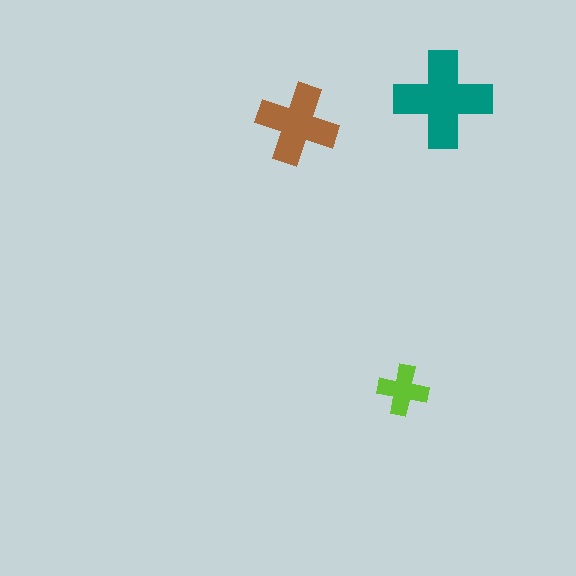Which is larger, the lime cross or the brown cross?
The brown one.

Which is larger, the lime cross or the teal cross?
The teal one.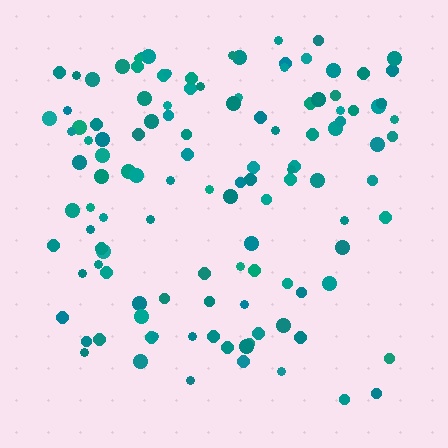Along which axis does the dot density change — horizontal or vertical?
Vertical.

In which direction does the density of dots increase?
From bottom to top, with the top side densest.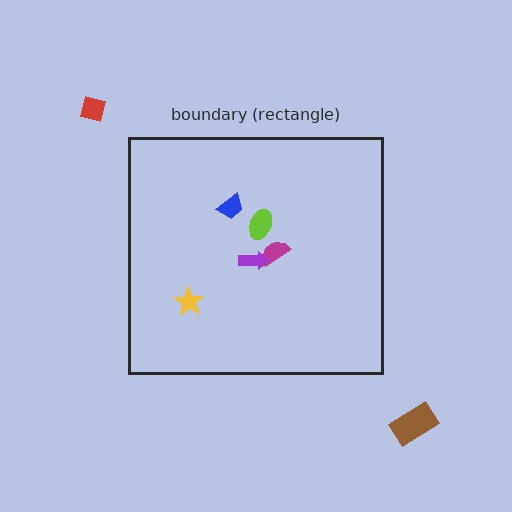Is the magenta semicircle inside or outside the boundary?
Inside.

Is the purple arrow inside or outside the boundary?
Inside.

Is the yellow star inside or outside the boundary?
Inside.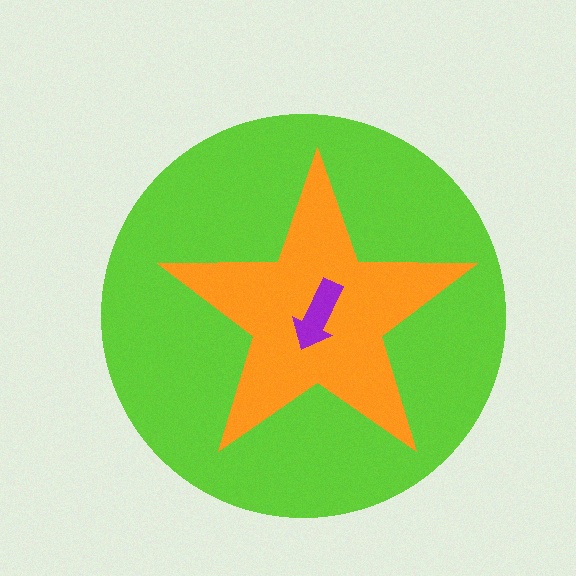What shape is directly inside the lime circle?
The orange star.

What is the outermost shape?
The lime circle.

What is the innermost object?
The purple arrow.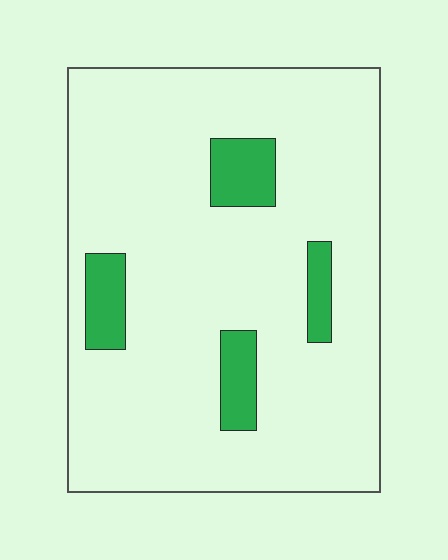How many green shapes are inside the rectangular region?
4.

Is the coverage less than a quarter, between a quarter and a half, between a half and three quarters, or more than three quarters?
Less than a quarter.